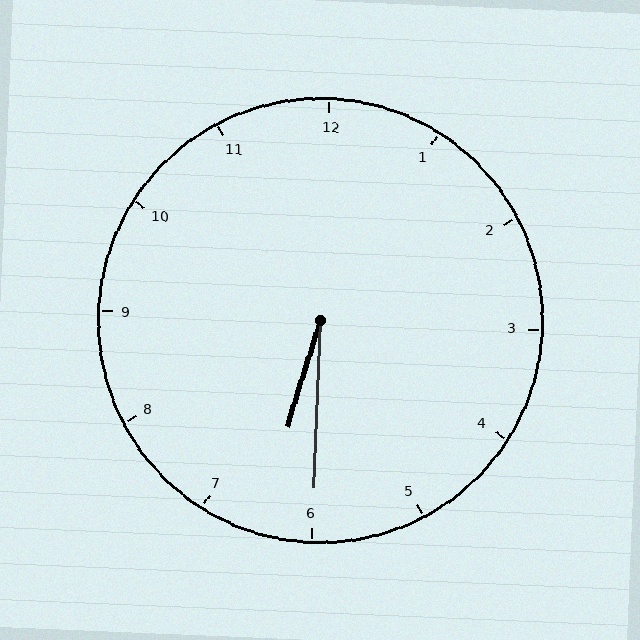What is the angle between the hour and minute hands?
Approximately 15 degrees.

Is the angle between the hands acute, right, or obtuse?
It is acute.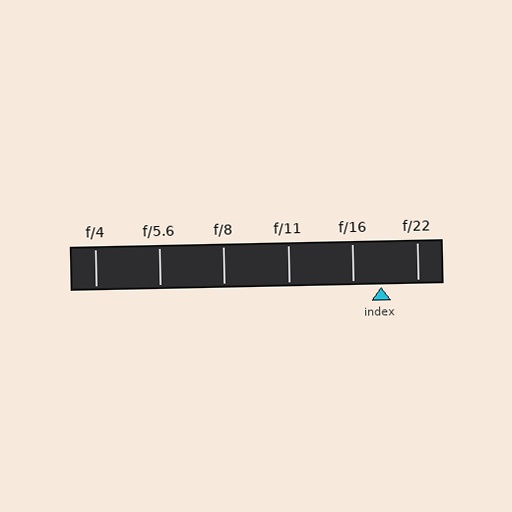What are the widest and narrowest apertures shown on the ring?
The widest aperture shown is f/4 and the narrowest is f/22.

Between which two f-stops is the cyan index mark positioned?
The index mark is between f/16 and f/22.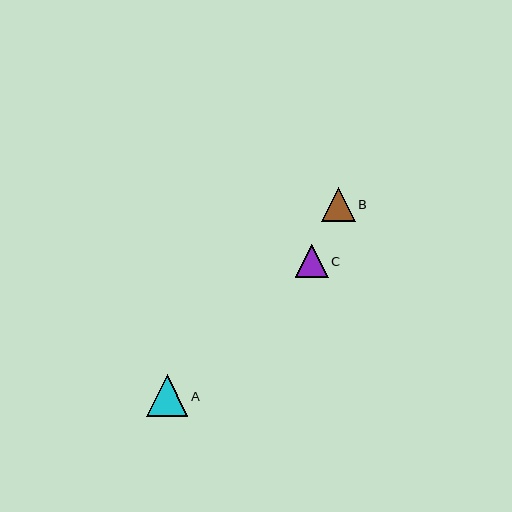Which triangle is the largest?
Triangle A is the largest with a size of approximately 41 pixels.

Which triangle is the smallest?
Triangle C is the smallest with a size of approximately 33 pixels.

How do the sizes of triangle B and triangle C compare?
Triangle B and triangle C are approximately the same size.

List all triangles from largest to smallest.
From largest to smallest: A, B, C.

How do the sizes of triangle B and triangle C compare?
Triangle B and triangle C are approximately the same size.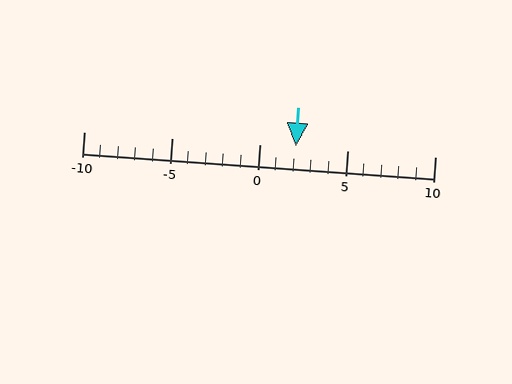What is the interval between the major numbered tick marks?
The major tick marks are spaced 5 units apart.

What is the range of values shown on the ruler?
The ruler shows values from -10 to 10.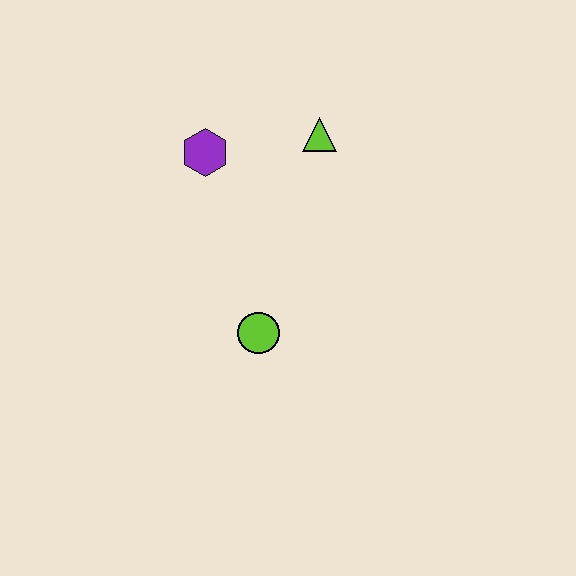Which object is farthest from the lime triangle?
The lime circle is farthest from the lime triangle.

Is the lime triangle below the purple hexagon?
No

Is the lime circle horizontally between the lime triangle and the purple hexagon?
Yes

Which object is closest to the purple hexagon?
The lime triangle is closest to the purple hexagon.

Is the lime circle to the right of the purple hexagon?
Yes